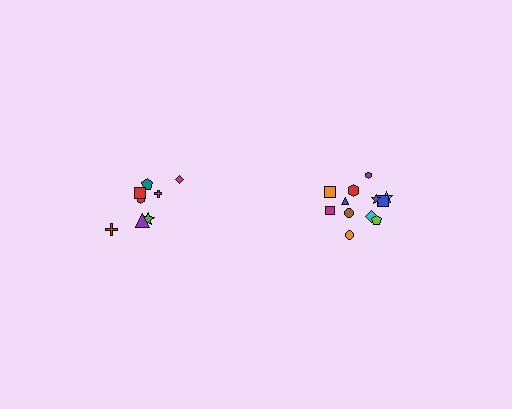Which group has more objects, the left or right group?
The right group.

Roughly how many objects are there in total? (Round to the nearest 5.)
Roughly 20 objects in total.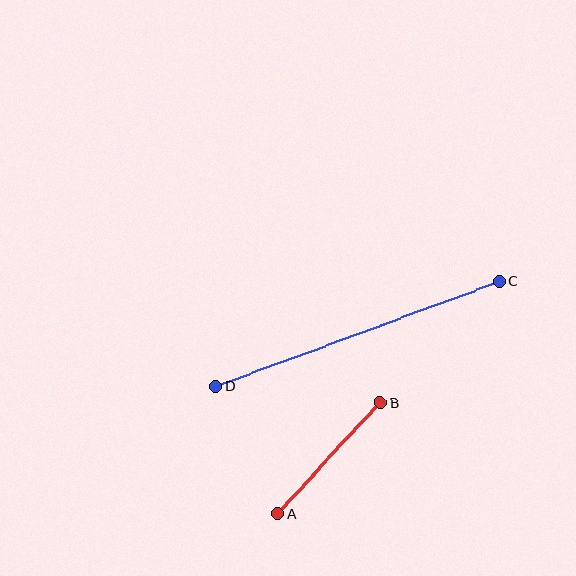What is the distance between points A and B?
The distance is approximately 151 pixels.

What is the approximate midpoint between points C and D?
The midpoint is at approximately (358, 334) pixels.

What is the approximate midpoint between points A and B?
The midpoint is at approximately (329, 458) pixels.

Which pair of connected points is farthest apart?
Points C and D are farthest apart.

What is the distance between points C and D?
The distance is approximately 302 pixels.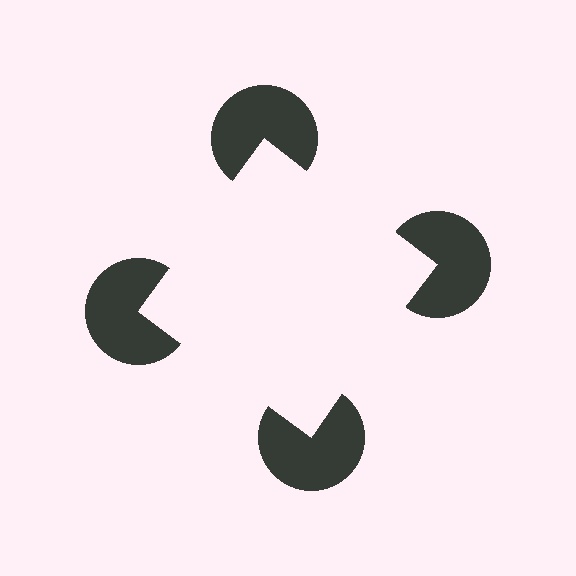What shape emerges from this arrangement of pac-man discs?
An illusory square — its edges are inferred from the aligned wedge cuts in the pac-man discs, not physically drawn.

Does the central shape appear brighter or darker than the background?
It typically appears slightly brighter than the background, even though no actual brightness change is drawn.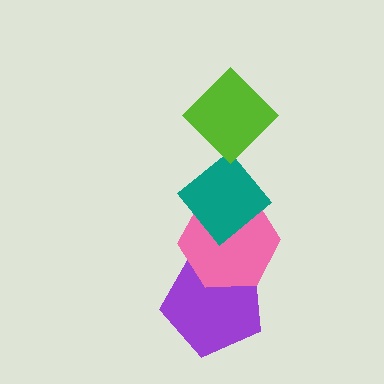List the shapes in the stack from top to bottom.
From top to bottom: the lime diamond, the teal diamond, the pink hexagon, the purple pentagon.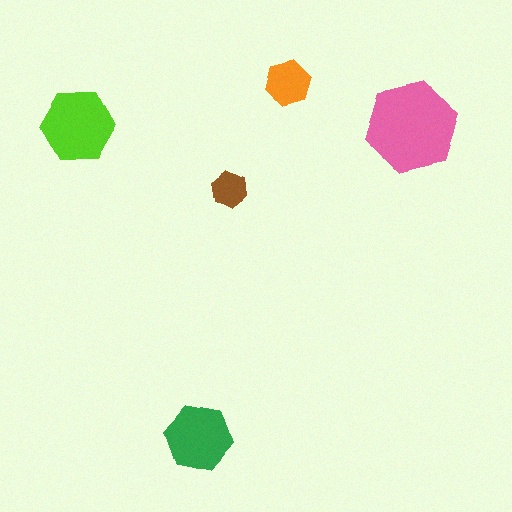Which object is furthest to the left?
The lime hexagon is leftmost.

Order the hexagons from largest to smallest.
the pink one, the lime one, the green one, the orange one, the brown one.